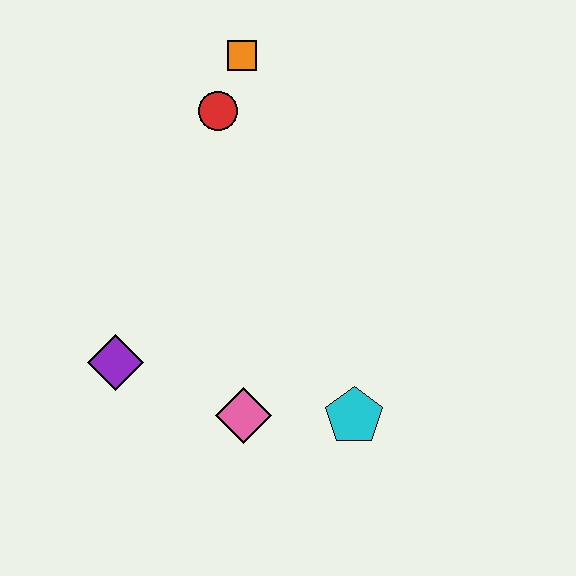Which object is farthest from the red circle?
The cyan pentagon is farthest from the red circle.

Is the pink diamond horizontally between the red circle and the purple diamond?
No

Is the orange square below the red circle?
No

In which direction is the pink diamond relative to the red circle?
The pink diamond is below the red circle.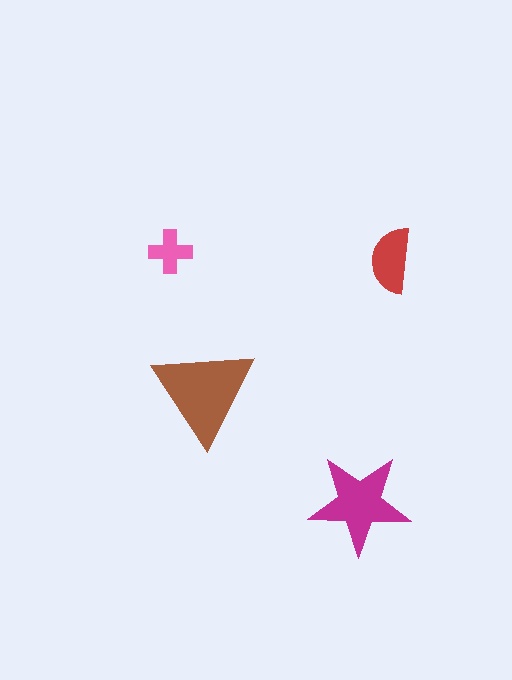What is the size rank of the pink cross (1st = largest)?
4th.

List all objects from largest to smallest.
The brown triangle, the magenta star, the red semicircle, the pink cross.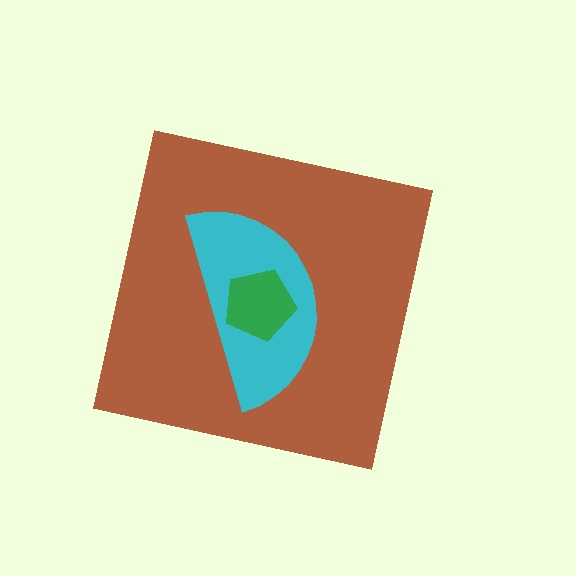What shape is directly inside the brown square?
The cyan semicircle.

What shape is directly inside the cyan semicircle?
The green pentagon.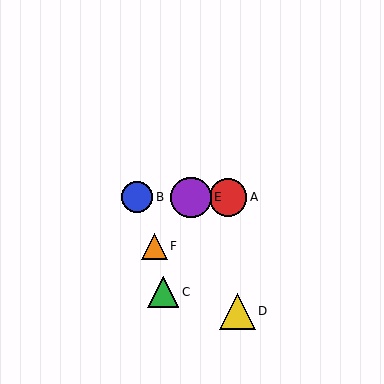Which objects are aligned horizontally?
Objects A, B, E are aligned horizontally.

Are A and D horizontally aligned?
No, A is at y≈197 and D is at y≈311.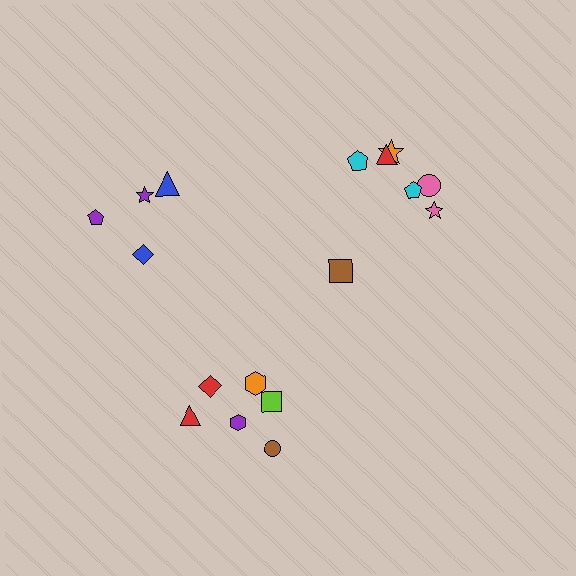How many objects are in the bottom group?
There are 6 objects.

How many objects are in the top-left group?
There are 4 objects.